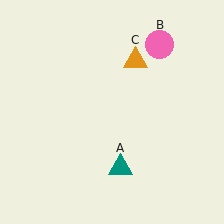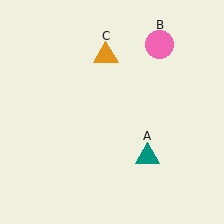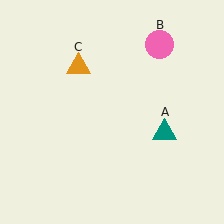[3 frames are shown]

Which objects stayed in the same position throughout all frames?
Pink circle (object B) remained stationary.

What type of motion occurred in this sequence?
The teal triangle (object A), orange triangle (object C) rotated counterclockwise around the center of the scene.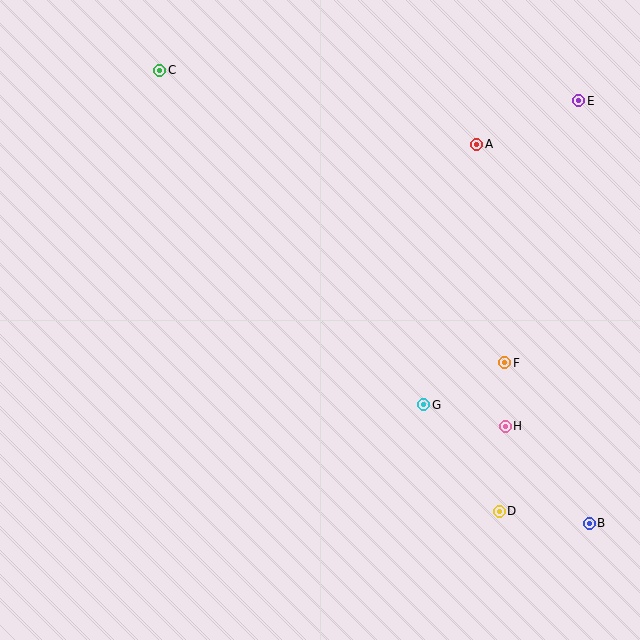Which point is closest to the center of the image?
Point G at (424, 405) is closest to the center.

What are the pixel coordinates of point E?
Point E is at (579, 101).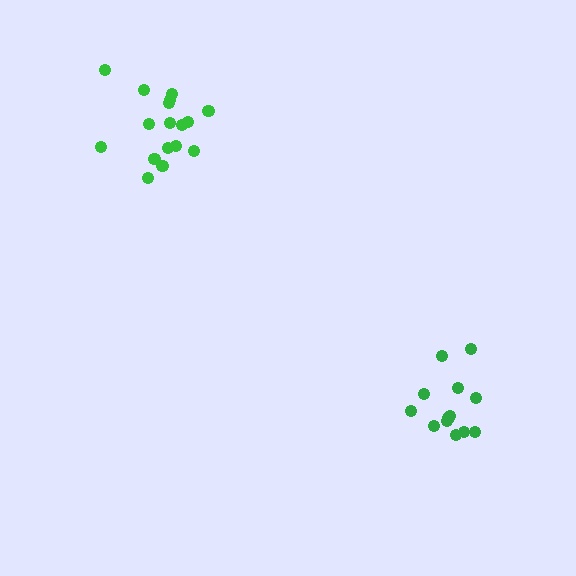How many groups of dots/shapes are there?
There are 2 groups.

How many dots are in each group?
Group 1: 13 dots, Group 2: 17 dots (30 total).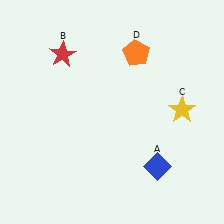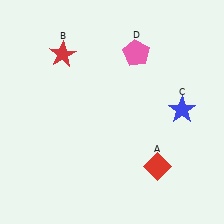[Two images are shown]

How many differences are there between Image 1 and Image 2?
There are 3 differences between the two images.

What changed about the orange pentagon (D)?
In Image 1, D is orange. In Image 2, it changed to pink.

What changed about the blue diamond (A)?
In Image 1, A is blue. In Image 2, it changed to red.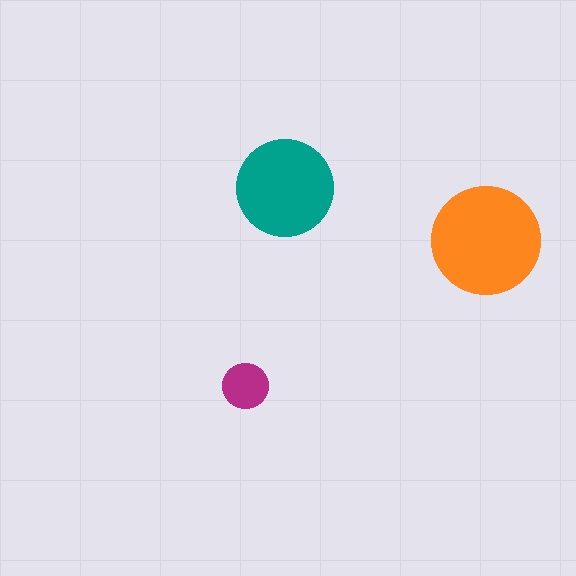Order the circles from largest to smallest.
the orange one, the teal one, the magenta one.